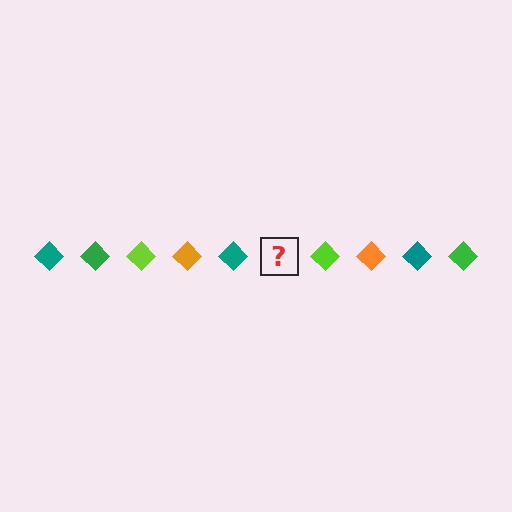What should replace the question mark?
The question mark should be replaced with a green diamond.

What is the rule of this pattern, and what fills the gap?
The rule is that the pattern cycles through teal, green, lime, orange diamonds. The gap should be filled with a green diamond.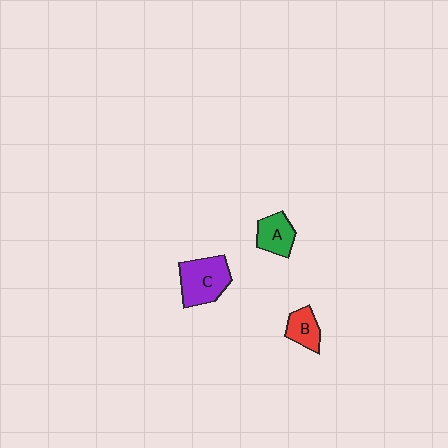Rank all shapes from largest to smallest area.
From largest to smallest: C (purple), A (green), B (red).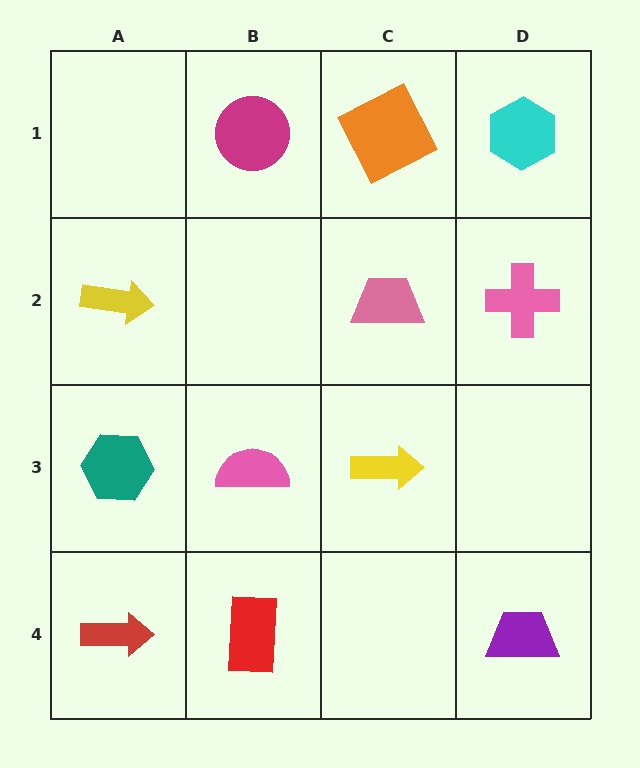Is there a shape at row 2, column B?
No, that cell is empty.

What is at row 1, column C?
An orange square.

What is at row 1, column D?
A cyan hexagon.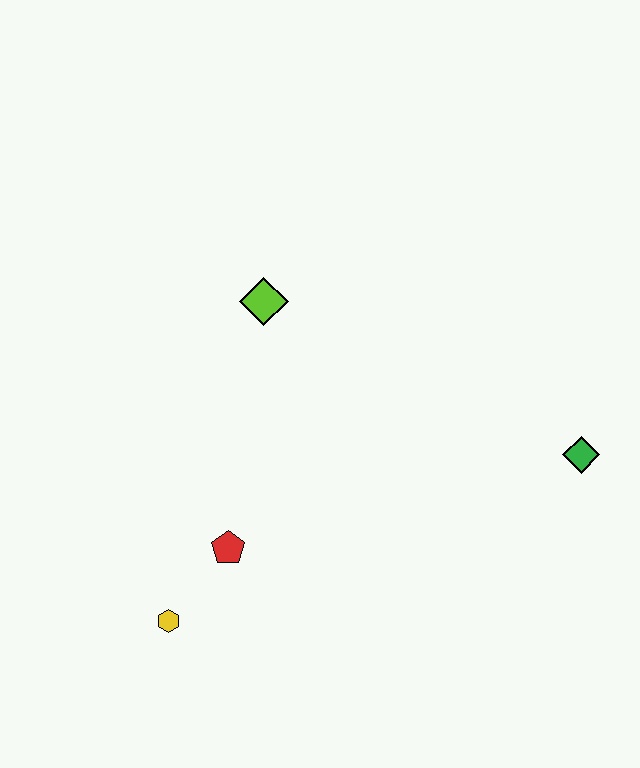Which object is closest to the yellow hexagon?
The red pentagon is closest to the yellow hexagon.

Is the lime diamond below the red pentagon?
No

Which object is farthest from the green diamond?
The yellow hexagon is farthest from the green diamond.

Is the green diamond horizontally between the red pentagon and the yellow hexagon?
No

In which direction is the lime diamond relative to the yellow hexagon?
The lime diamond is above the yellow hexagon.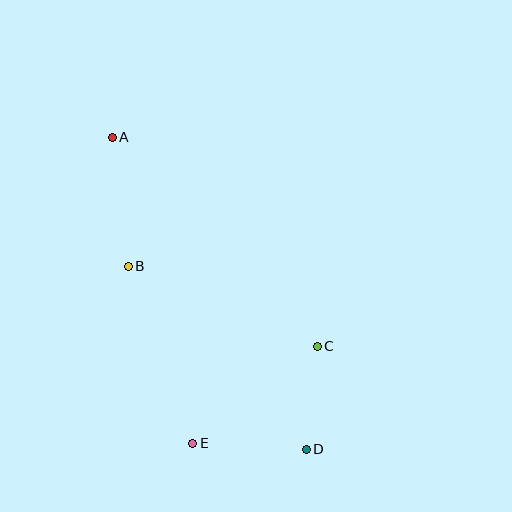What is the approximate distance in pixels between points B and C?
The distance between B and C is approximately 205 pixels.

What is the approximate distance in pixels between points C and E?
The distance between C and E is approximately 158 pixels.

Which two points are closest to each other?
Points C and D are closest to each other.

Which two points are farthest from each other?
Points A and D are farthest from each other.